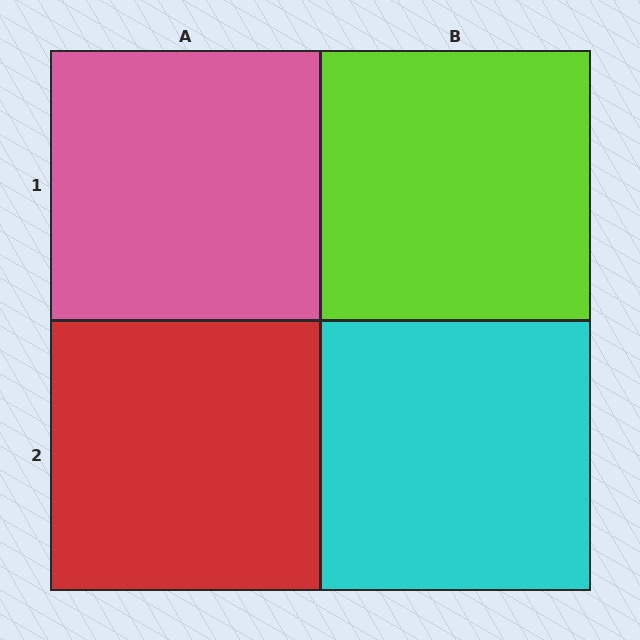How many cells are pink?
1 cell is pink.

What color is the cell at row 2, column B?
Cyan.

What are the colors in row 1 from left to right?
Pink, lime.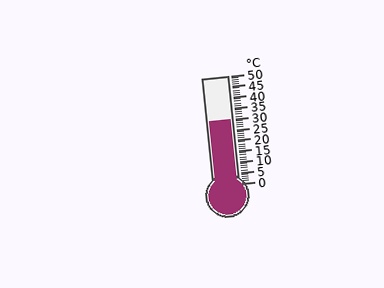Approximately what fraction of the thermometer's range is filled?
The thermometer is filled to approximately 60% of its range.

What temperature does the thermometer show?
The thermometer shows approximately 30°C.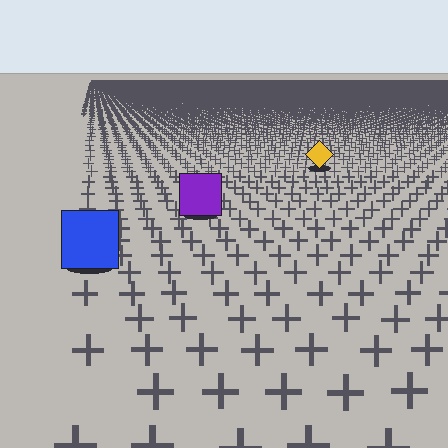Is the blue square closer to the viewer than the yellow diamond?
Yes. The blue square is closer — you can tell from the texture gradient: the ground texture is coarser near it.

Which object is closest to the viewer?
The blue square is closest. The texture marks near it are larger and more spread out.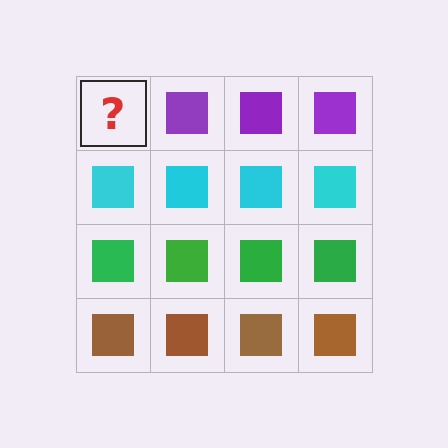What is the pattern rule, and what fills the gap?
The rule is that each row has a consistent color. The gap should be filled with a purple square.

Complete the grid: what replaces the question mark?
The question mark should be replaced with a purple square.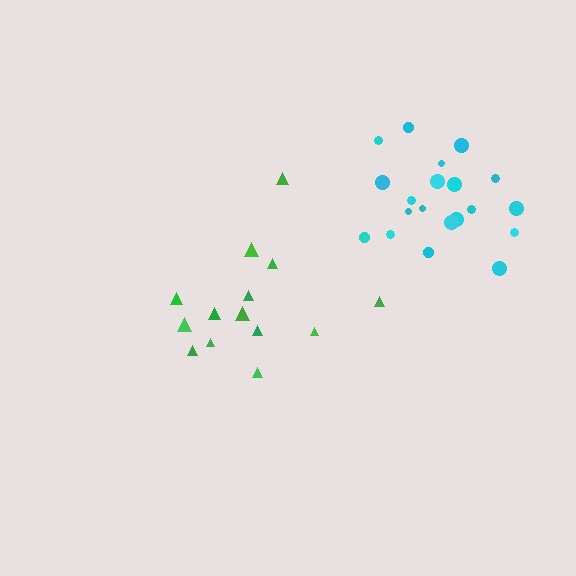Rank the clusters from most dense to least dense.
cyan, green.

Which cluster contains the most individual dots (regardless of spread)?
Cyan (21).